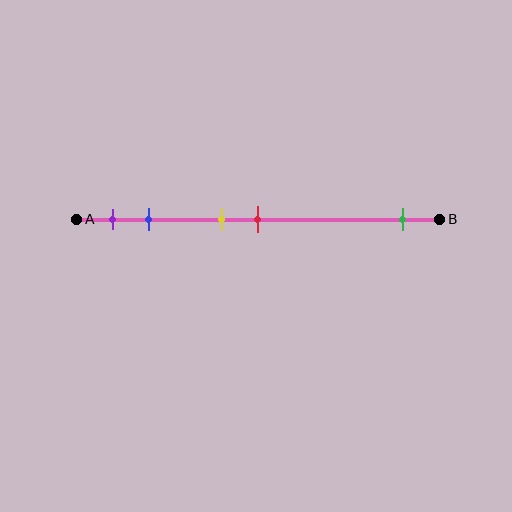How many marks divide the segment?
There are 5 marks dividing the segment.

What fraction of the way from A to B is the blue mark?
The blue mark is approximately 20% (0.2) of the way from A to B.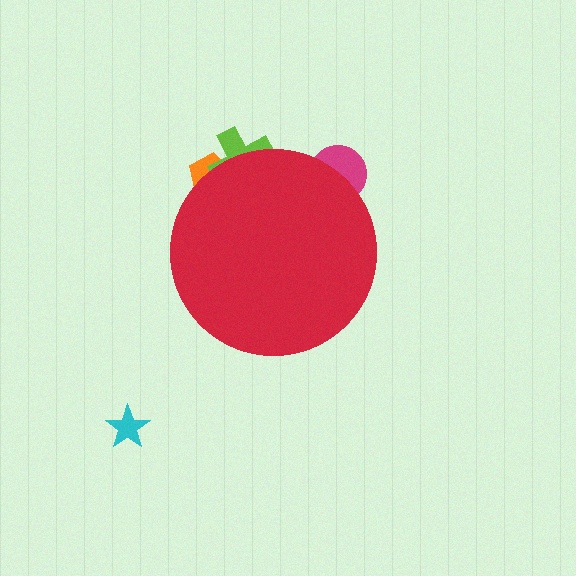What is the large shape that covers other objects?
A red circle.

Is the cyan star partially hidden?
No, the cyan star is fully visible.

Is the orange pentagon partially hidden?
Yes, the orange pentagon is partially hidden behind the red circle.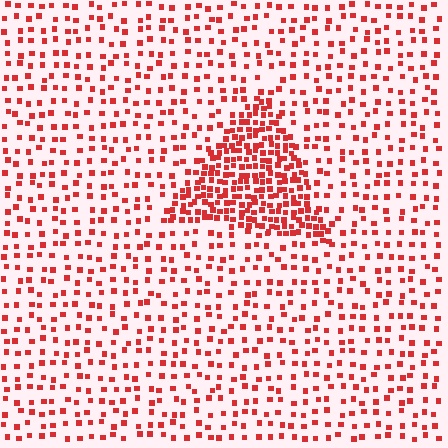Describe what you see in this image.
The image contains small red elements arranged at two different densities. A triangle-shaped region is visible where the elements are more densely packed than the surrounding area.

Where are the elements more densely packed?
The elements are more densely packed inside the triangle boundary.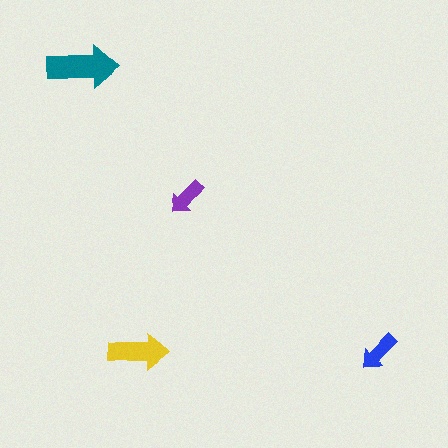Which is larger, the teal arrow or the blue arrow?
The teal one.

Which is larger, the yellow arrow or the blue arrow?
The yellow one.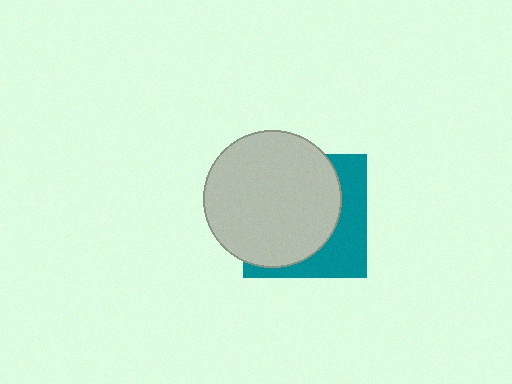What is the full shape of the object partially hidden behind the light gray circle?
The partially hidden object is a teal square.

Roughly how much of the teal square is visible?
A small part of it is visible (roughly 35%).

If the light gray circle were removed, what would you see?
You would see the complete teal square.